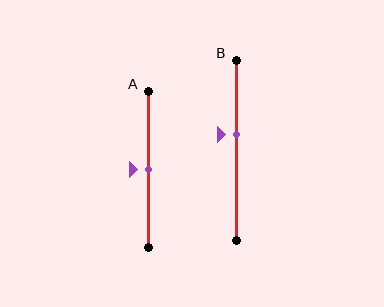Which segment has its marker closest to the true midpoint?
Segment A has its marker closest to the true midpoint.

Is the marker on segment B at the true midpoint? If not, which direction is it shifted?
No, the marker on segment B is shifted upward by about 9% of the segment length.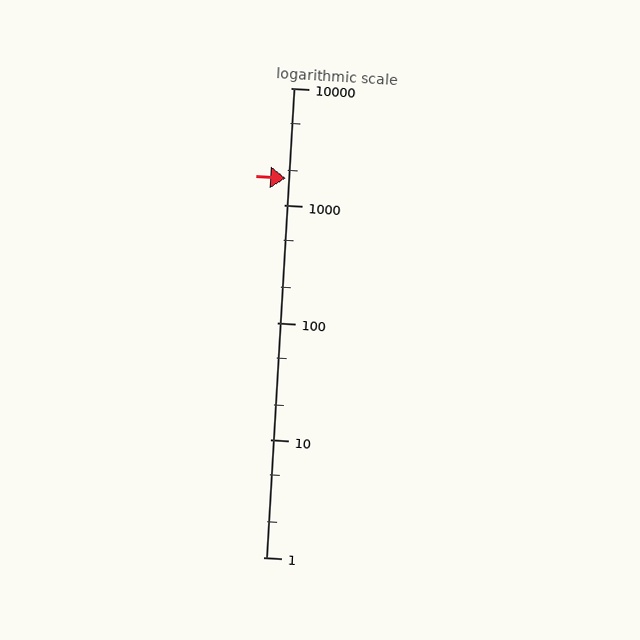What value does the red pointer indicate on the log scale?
The pointer indicates approximately 1700.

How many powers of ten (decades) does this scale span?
The scale spans 4 decades, from 1 to 10000.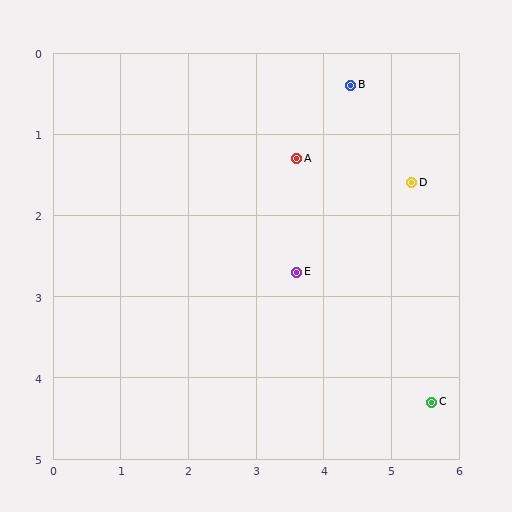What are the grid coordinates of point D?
Point D is at approximately (5.3, 1.6).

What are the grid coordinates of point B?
Point B is at approximately (4.4, 0.4).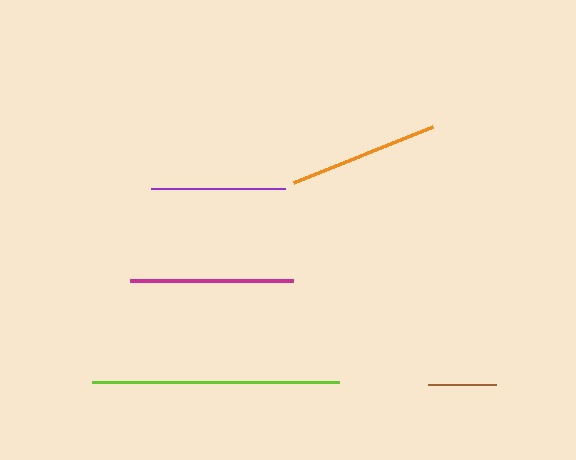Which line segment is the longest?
The lime line is the longest at approximately 247 pixels.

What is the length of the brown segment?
The brown segment is approximately 68 pixels long.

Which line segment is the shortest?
The brown line is the shortest at approximately 68 pixels.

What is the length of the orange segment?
The orange segment is approximately 150 pixels long.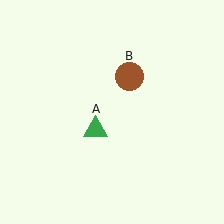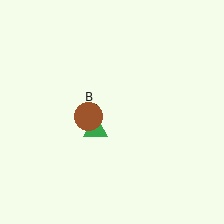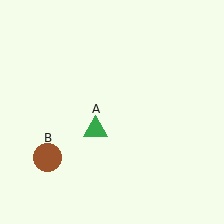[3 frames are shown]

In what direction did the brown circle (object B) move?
The brown circle (object B) moved down and to the left.